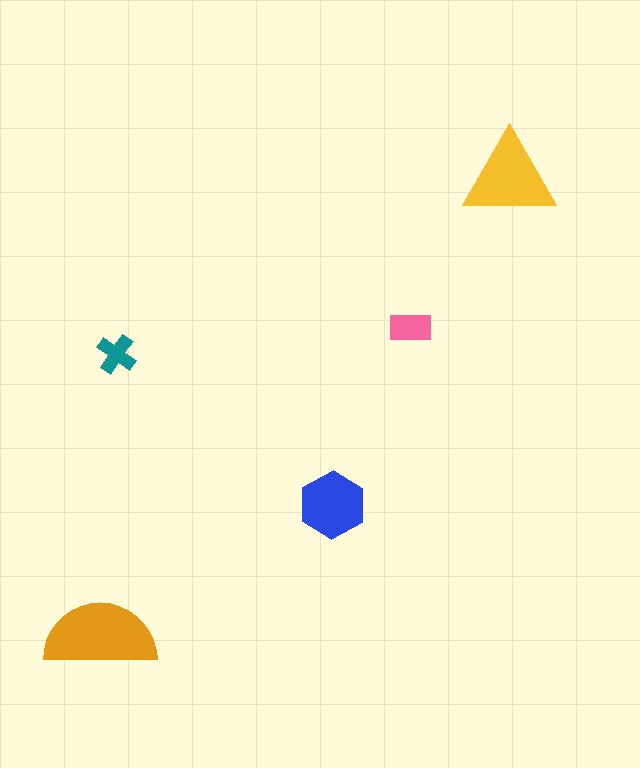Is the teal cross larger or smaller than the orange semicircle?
Smaller.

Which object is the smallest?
The teal cross.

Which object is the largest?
The orange semicircle.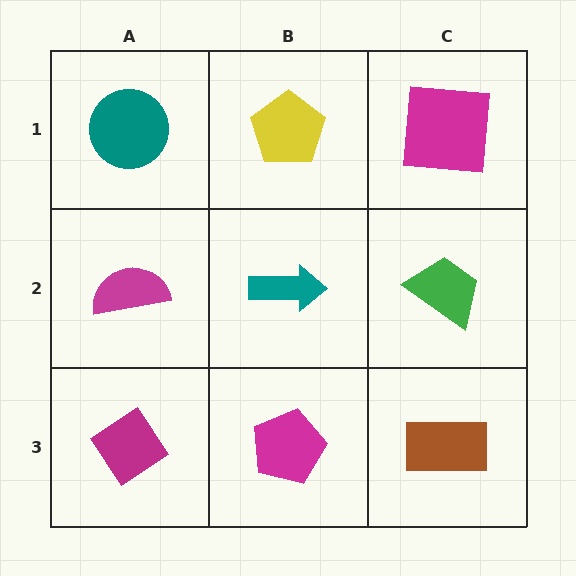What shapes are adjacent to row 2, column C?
A magenta square (row 1, column C), a brown rectangle (row 3, column C), a teal arrow (row 2, column B).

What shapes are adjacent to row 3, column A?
A magenta semicircle (row 2, column A), a magenta pentagon (row 3, column B).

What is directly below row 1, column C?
A green trapezoid.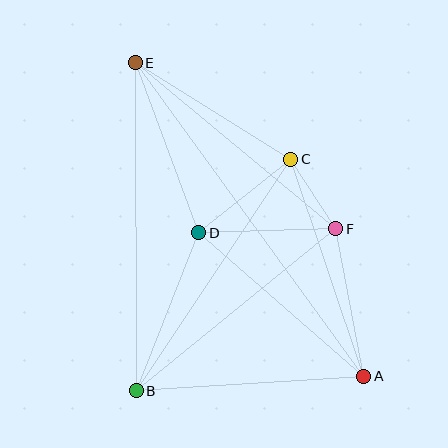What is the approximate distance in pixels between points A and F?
The distance between A and F is approximately 150 pixels.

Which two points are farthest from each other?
Points A and E are farthest from each other.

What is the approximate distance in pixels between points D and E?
The distance between D and E is approximately 182 pixels.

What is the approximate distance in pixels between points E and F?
The distance between E and F is approximately 260 pixels.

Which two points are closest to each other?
Points C and F are closest to each other.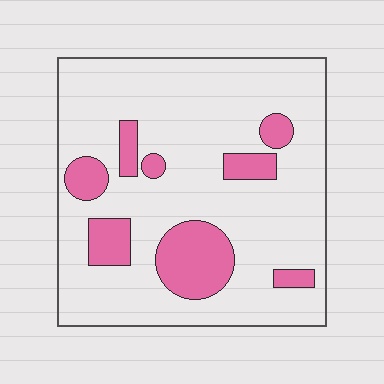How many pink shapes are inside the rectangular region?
8.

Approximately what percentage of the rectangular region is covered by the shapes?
Approximately 20%.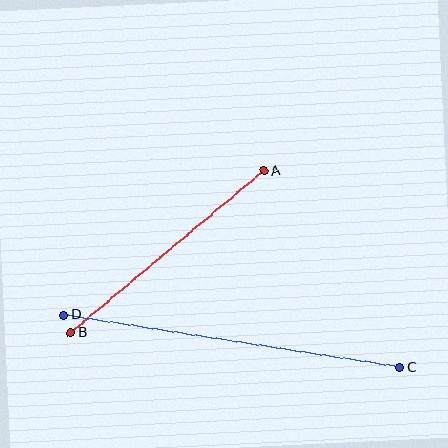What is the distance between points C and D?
The distance is approximately 340 pixels.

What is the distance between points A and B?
The distance is approximately 252 pixels.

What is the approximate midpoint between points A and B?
The midpoint is at approximately (167, 252) pixels.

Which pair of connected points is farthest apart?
Points C and D are farthest apart.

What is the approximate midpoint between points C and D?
The midpoint is at approximately (232, 341) pixels.